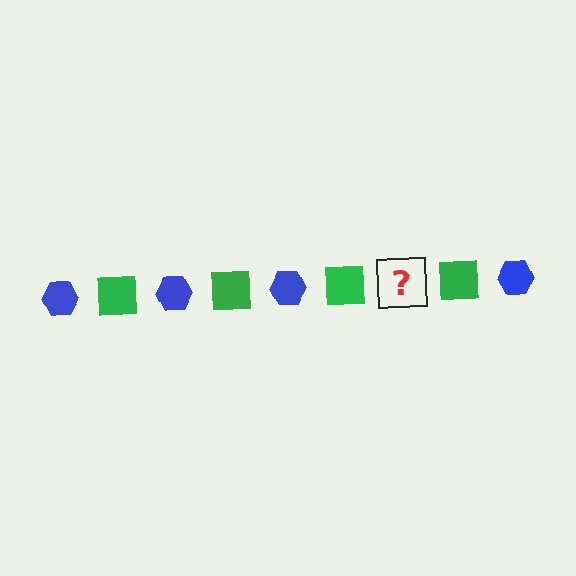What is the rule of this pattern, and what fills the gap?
The rule is that the pattern alternates between blue hexagon and green square. The gap should be filled with a blue hexagon.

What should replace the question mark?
The question mark should be replaced with a blue hexagon.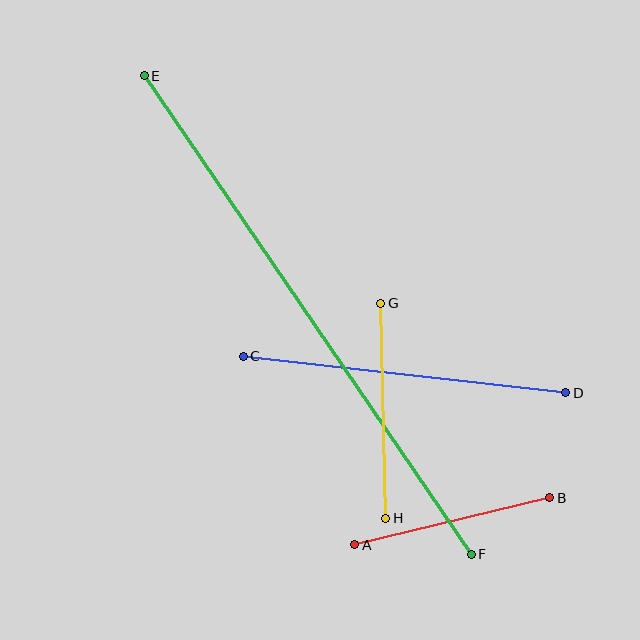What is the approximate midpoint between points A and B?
The midpoint is at approximately (452, 521) pixels.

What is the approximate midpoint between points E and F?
The midpoint is at approximately (308, 315) pixels.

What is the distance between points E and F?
The distance is approximately 579 pixels.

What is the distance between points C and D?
The distance is approximately 325 pixels.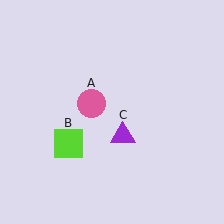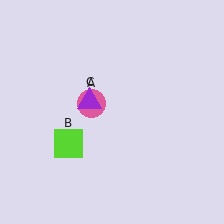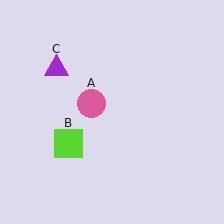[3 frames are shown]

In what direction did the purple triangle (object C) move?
The purple triangle (object C) moved up and to the left.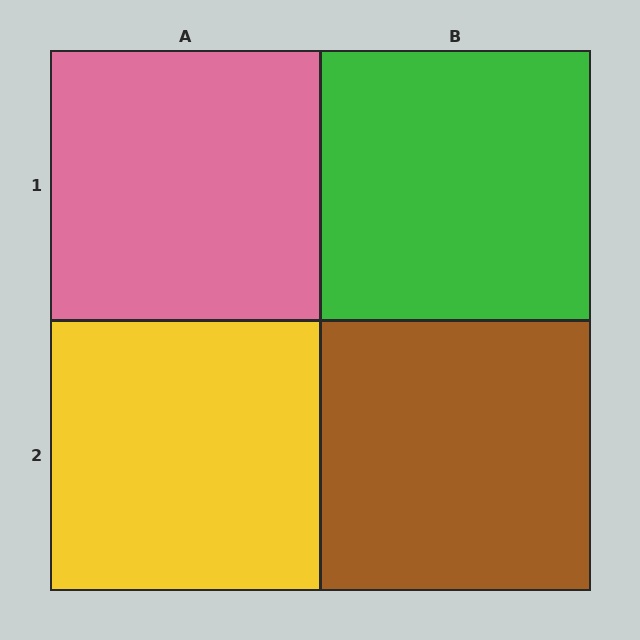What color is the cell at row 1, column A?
Pink.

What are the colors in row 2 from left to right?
Yellow, brown.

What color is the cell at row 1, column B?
Green.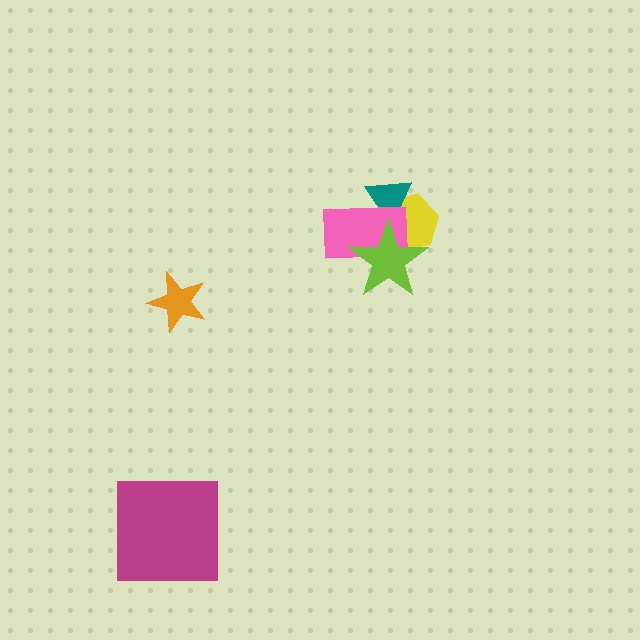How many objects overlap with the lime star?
3 objects overlap with the lime star.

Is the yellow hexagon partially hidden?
Yes, it is partially covered by another shape.